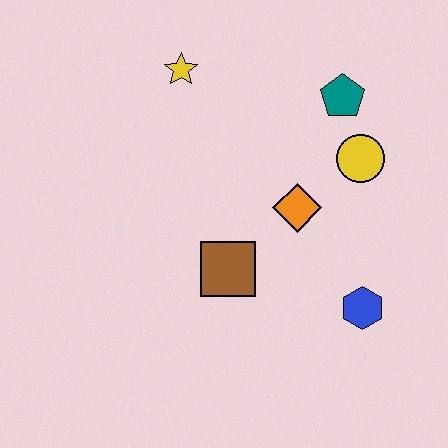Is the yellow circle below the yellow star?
Yes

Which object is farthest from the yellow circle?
The yellow star is farthest from the yellow circle.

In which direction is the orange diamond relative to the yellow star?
The orange diamond is below the yellow star.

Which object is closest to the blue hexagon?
The orange diamond is closest to the blue hexagon.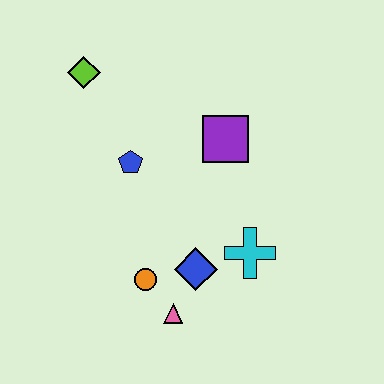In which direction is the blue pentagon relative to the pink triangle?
The blue pentagon is above the pink triangle.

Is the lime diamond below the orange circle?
No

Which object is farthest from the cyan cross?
The lime diamond is farthest from the cyan cross.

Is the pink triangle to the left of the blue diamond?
Yes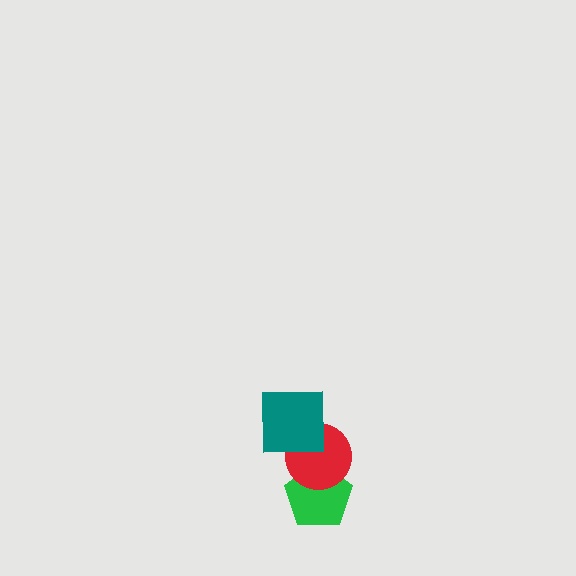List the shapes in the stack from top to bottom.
From top to bottom: the teal square, the red circle, the green pentagon.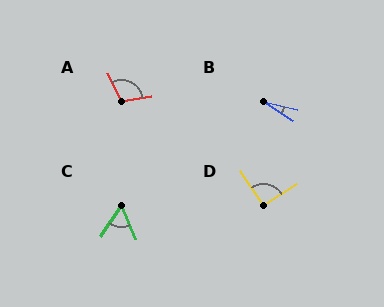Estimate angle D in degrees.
Approximately 92 degrees.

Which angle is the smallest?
B, at approximately 19 degrees.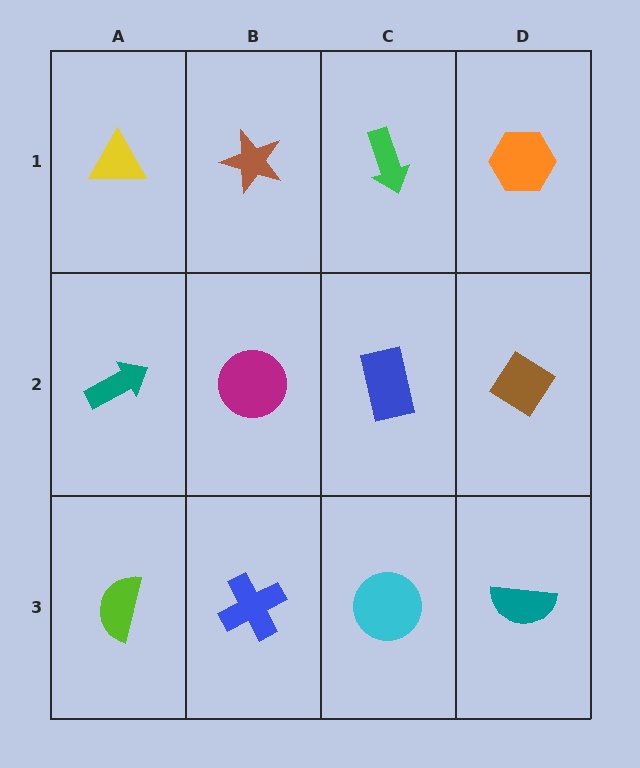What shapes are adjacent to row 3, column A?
A teal arrow (row 2, column A), a blue cross (row 3, column B).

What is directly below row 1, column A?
A teal arrow.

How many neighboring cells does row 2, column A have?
3.